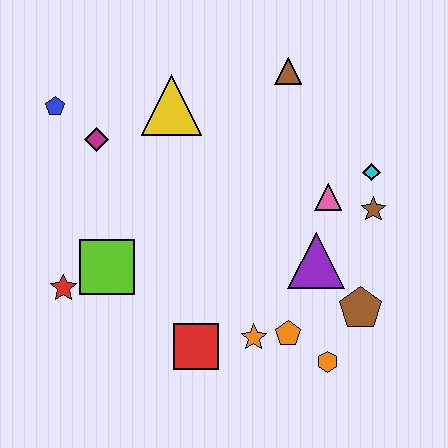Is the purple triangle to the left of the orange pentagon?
No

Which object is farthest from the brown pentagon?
The blue pentagon is farthest from the brown pentagon.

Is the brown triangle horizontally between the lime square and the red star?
No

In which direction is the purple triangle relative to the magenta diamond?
The purple triangle is to the right of the magenta diamond.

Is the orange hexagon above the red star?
No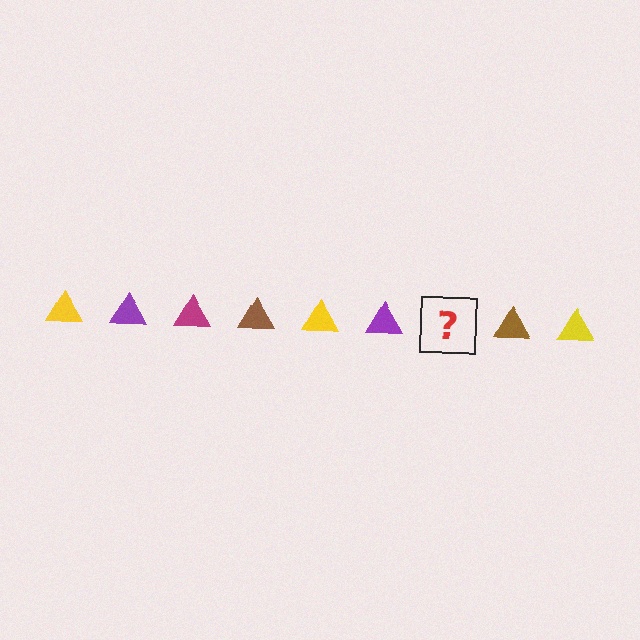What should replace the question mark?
The question mark should be replaced with a magenta triangle.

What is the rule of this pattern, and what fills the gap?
The rule is that the pattern cycles through yellow, purple, magenta, brown triangles. The gap should be filled with a magenta triangle.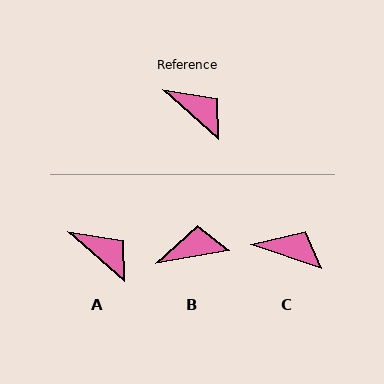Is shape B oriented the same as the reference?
No, it is off by about 52 degrees.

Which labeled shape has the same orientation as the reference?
A.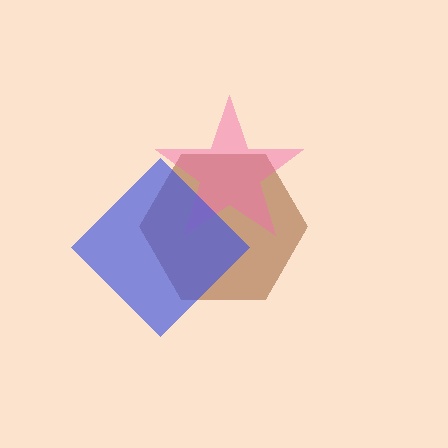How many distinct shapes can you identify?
There are 3 distinct shapes: a brown hexagon, a pink star, a blue diamond.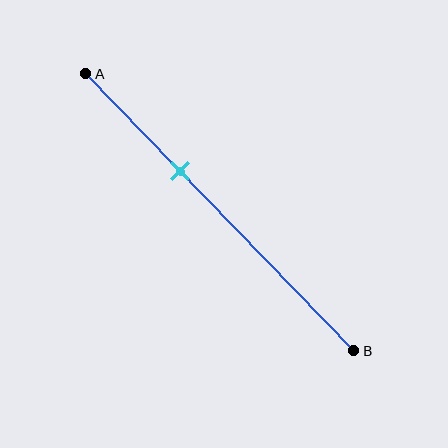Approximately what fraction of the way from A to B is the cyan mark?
The cyan mark is approximately 35% of the way from A to B.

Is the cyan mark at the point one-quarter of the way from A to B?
No, the mark is at about 35% from A, not at the 25% one-quarter point.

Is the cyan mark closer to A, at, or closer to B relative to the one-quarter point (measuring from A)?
The cyan mark is closer to point B than the one-quarter point of segment AB.